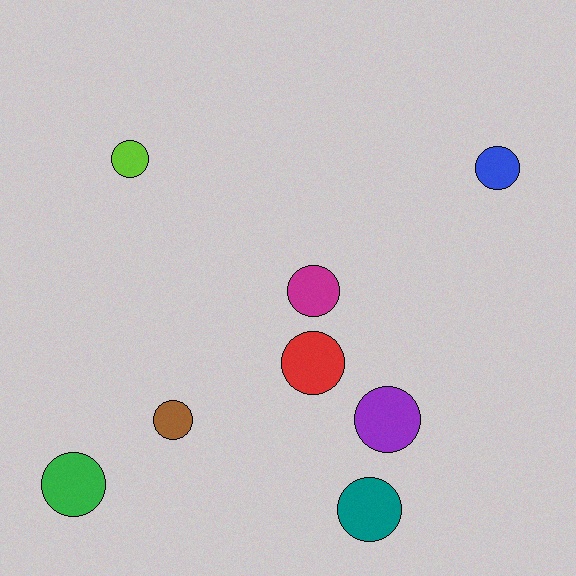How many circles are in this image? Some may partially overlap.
There are 8 circles.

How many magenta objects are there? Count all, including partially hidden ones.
There is 1 magenta object.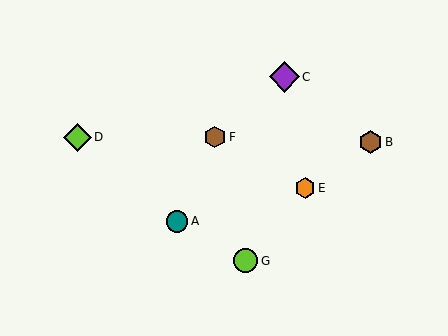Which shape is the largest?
The purple diamond (labeled C) is the largest.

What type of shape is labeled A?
Shape A is a teal circle.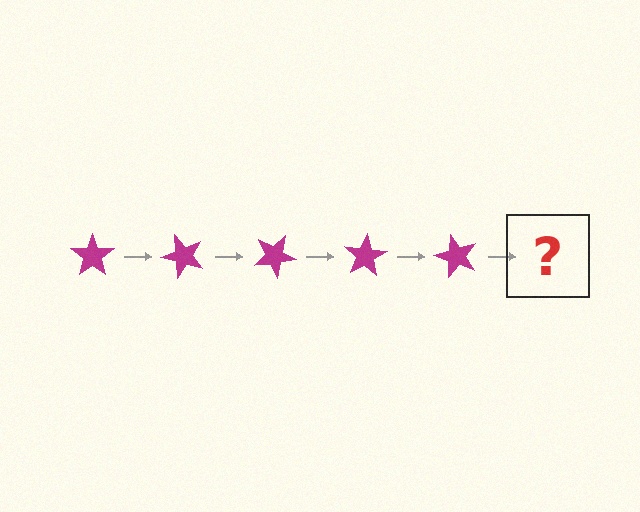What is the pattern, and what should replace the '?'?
The pattern is that the star rotates 50 degrees each step. The '?' should be a magenta star rotated 250 degrees.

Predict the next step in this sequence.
The next step is a magenta star rotated 250 degrees.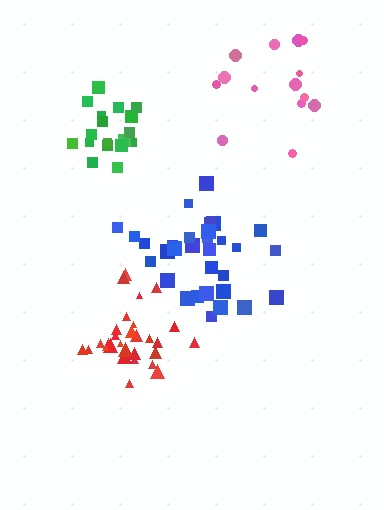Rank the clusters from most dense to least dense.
red, green, blue, pink.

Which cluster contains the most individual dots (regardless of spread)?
Blue (31).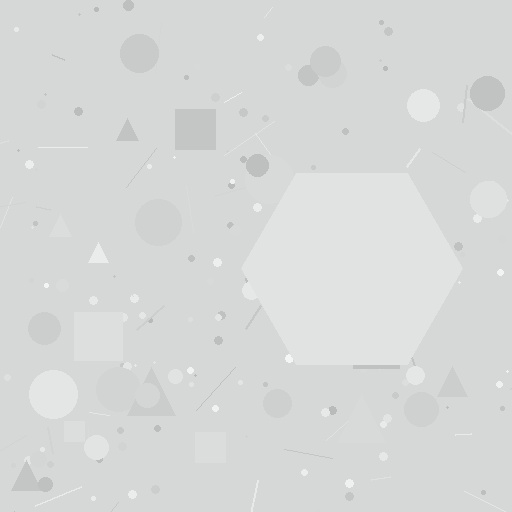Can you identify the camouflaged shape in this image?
The camouflaged shape is a hexagon.